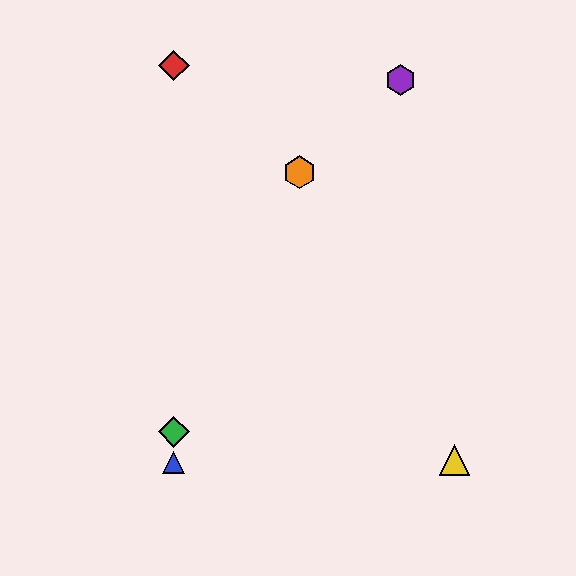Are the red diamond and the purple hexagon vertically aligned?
No, the red diamond is at x≈174 and the purple hexagon is at x≈401.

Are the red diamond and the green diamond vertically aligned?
Yes, both are at x≈174.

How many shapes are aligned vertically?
3 shapes (the red diamond, the blue triangle, the green diamond) are aligned vertically.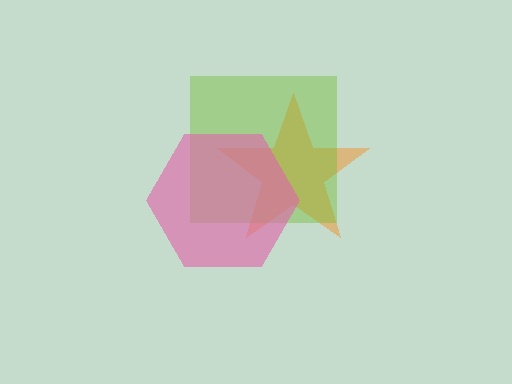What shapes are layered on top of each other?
The layered shapes are: an orange star, a lime square, a pink hexagon.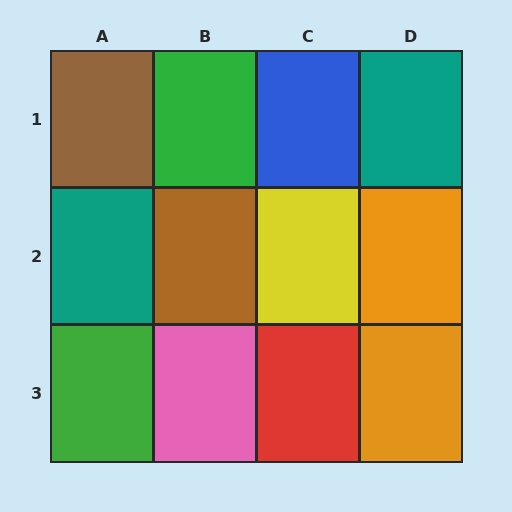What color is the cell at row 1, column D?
Teal.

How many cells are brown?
2 cells are brown.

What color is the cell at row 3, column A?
Green.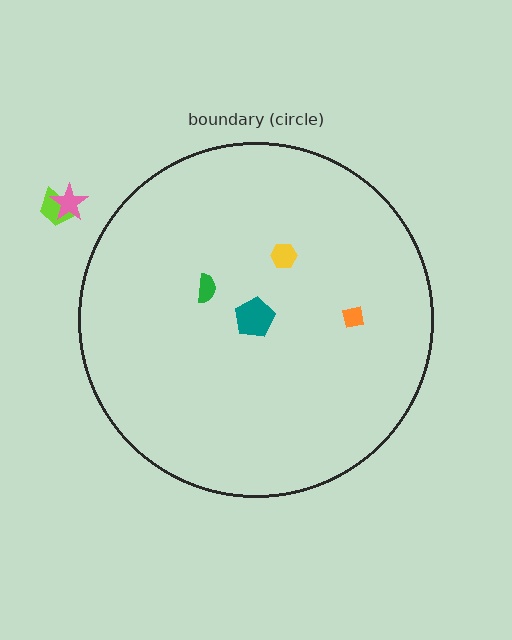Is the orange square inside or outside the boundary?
Inside.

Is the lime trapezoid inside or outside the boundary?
Outside.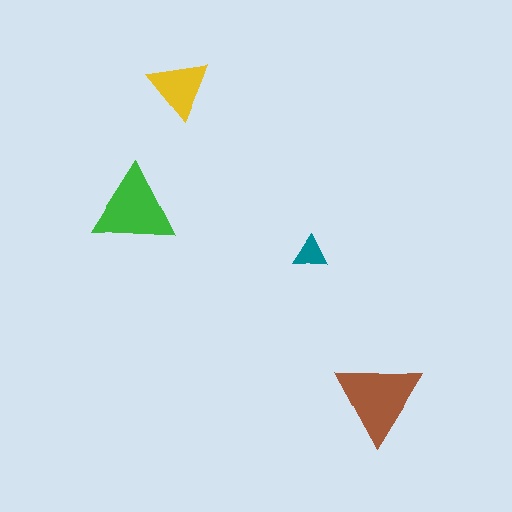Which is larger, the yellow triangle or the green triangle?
The green one.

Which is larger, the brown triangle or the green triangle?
The brown one.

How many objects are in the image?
There are 4 objects in the image.